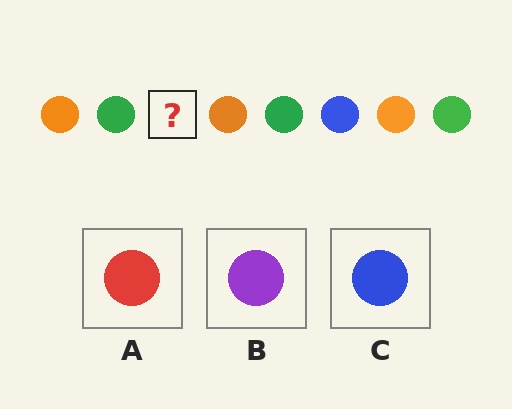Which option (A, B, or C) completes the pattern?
C.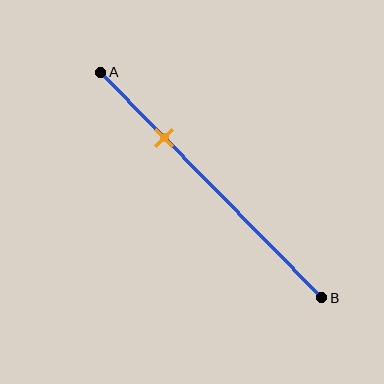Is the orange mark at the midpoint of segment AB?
No, the mark is at about 30% from A, not at the 50% midpoint.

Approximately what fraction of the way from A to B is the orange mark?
The orange mark is approximately 30% of the way from A to B.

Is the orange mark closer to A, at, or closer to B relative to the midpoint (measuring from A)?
The orange mark is closer to point A than the midpoint of segment AB.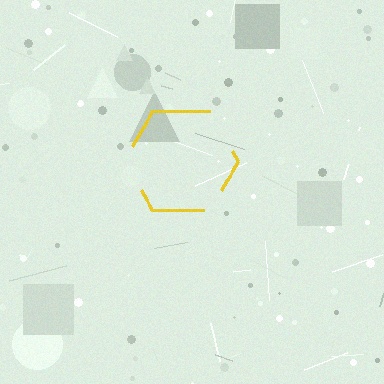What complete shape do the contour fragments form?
The contour fragments form a hexagon.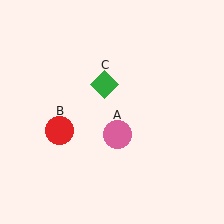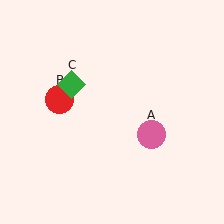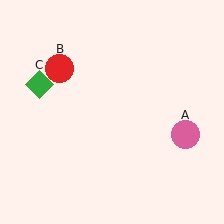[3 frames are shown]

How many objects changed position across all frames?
3 objects changed position: pink circle (object A), red circle (object B), green diamond (object C).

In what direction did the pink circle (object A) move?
The pink circle (object A) moved right.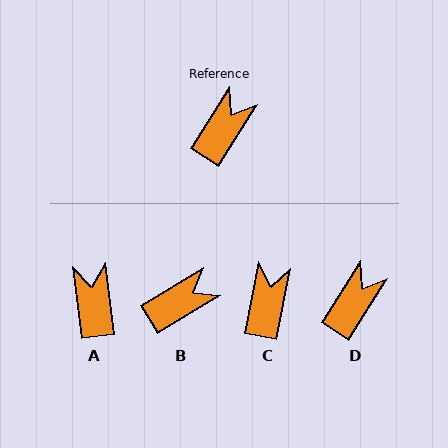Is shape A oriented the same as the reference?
No, it is off by about 39 degrees.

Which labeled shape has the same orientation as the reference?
D.